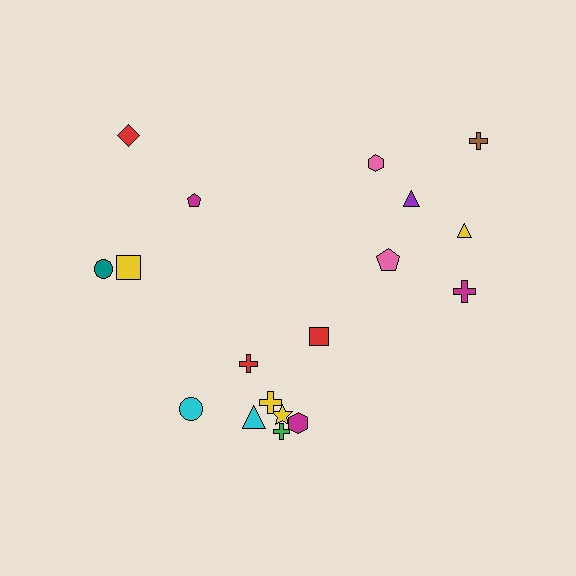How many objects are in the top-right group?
There are 6 objects.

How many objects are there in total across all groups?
There are 18 objects.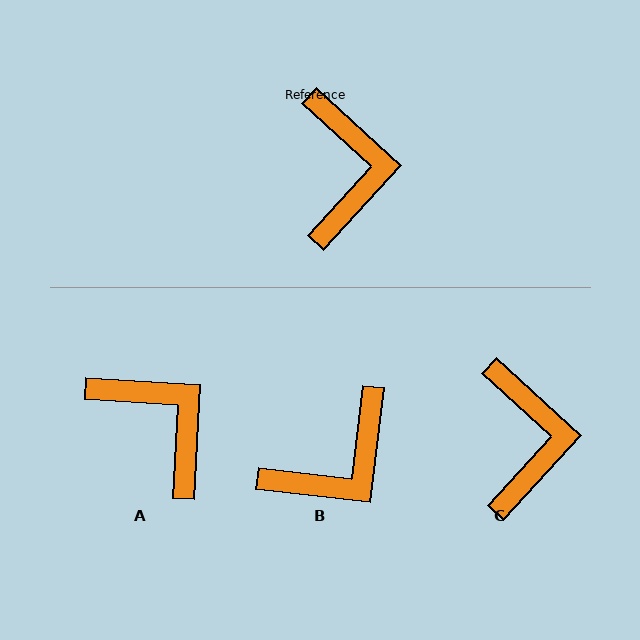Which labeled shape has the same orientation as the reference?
C.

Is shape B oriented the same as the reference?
No, it is off by about 54 degrees.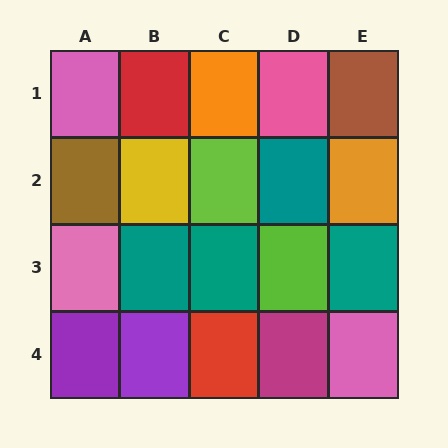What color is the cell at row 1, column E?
Brown.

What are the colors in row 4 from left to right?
Purple, purple, red, magenta, pink.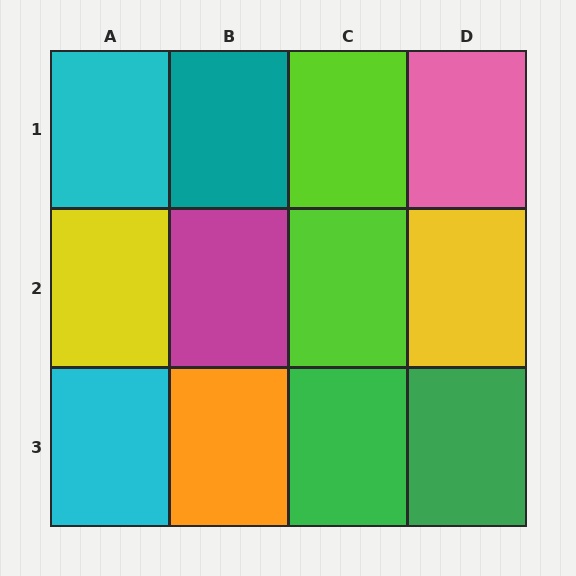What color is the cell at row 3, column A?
Cyan.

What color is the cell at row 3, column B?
Orange.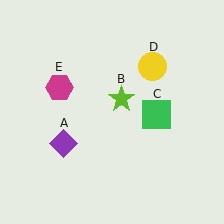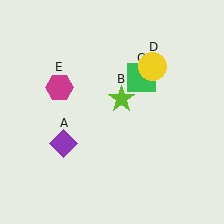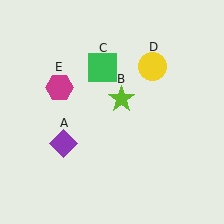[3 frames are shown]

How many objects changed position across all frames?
1 object changed position: green square (object C).